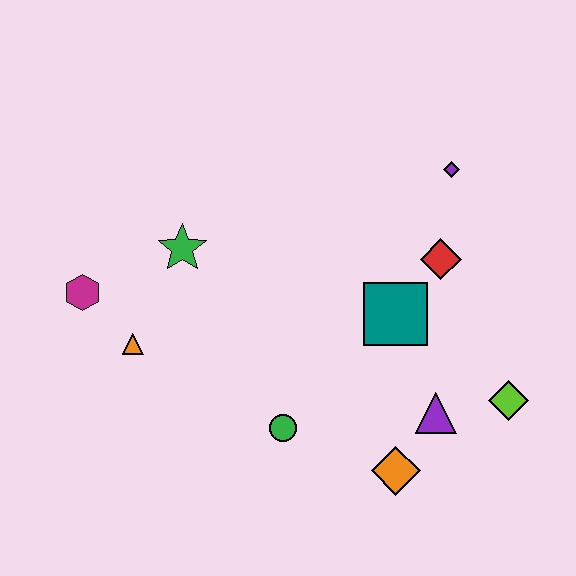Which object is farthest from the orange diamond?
The magenta hexagon is farthest from the orange diamond.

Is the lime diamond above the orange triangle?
No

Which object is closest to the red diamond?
The teal square is closest to the red diamond.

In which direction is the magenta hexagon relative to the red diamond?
The magenta hexagon is to the left of the red diamond.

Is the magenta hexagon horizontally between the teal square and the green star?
No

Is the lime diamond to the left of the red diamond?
No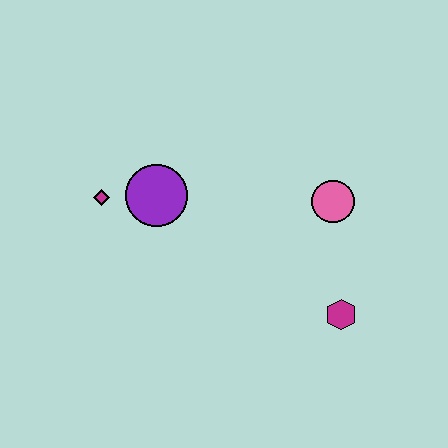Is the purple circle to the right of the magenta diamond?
Yes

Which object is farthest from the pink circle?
The magenta diamond is farthest from the pink circle.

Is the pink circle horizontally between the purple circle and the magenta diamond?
No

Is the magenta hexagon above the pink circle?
No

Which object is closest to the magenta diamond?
The purple circle is closest to the magenta diamond.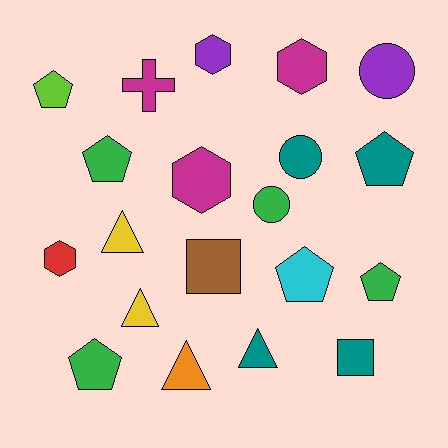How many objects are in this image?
There are 20 objects.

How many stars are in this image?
There are no stars.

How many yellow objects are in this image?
There are 2 yellow objects.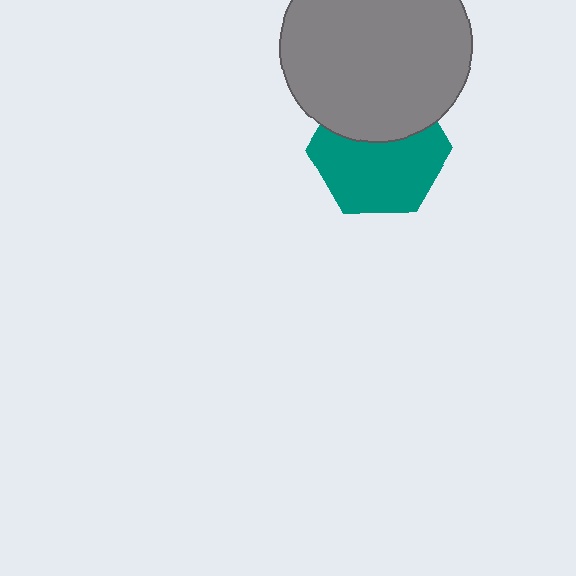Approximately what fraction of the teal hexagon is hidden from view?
Roughly 37% of the teal hexagon is hidden behind the gray circle.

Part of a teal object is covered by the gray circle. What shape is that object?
It is a hexagon.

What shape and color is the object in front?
The object in front is a gray circle.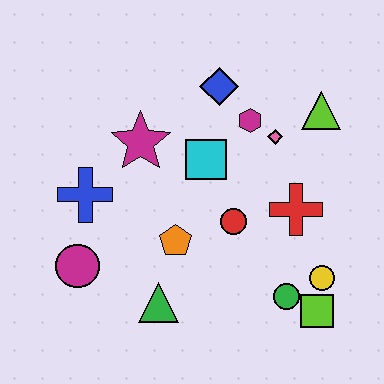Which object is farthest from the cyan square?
The lime square is farthest from the cyan square.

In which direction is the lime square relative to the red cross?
The lime square is below the red cross.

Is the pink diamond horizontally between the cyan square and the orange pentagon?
No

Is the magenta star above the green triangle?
Yes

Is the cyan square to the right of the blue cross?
Yes